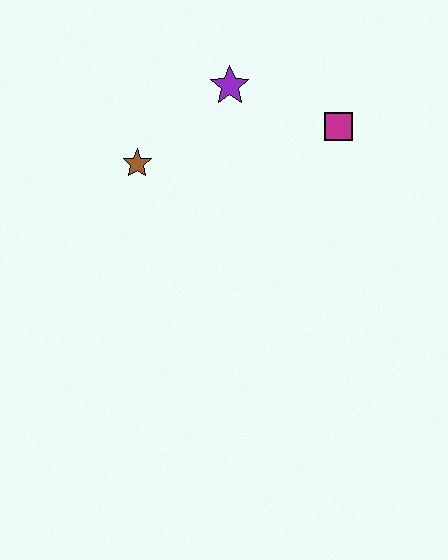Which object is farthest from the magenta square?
The brown star is farthest from the magenta square.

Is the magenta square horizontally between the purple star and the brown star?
No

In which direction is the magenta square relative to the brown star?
The magenta square is to the right of the brown star.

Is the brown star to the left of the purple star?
Yes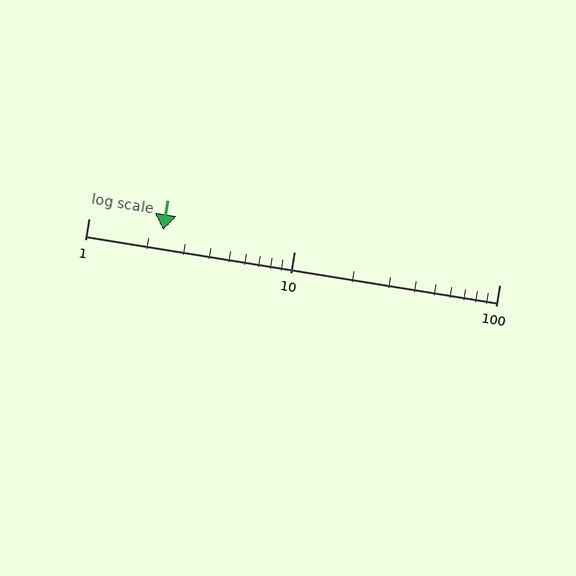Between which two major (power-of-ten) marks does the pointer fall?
The pointer is between 1 and 10.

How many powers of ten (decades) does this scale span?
The scale spans 2 decades, from 1 to 100.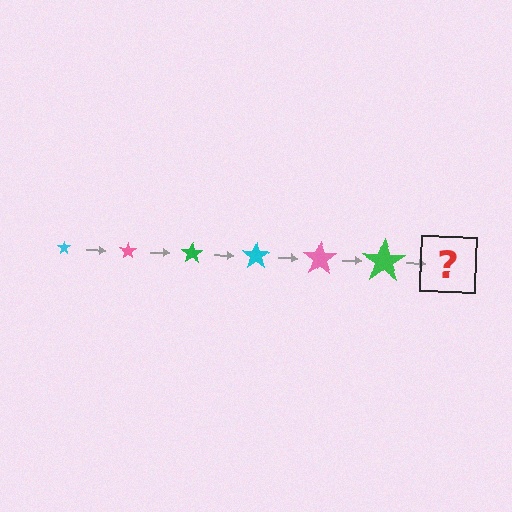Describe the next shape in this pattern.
It should be a cyan star, larger than the previous one.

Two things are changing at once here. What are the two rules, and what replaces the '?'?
The two rules are that the star grows larger each step and the color cycles through cyan, pink, and green. The '?' should be a cyan star, larger than the previous one.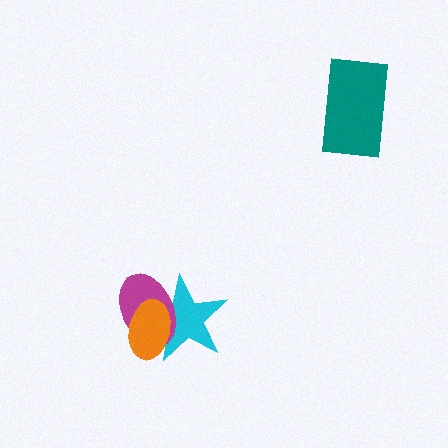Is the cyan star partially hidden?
Yes, it is partially covered by another shape.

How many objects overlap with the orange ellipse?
2 objects overlap with the orange ellipse.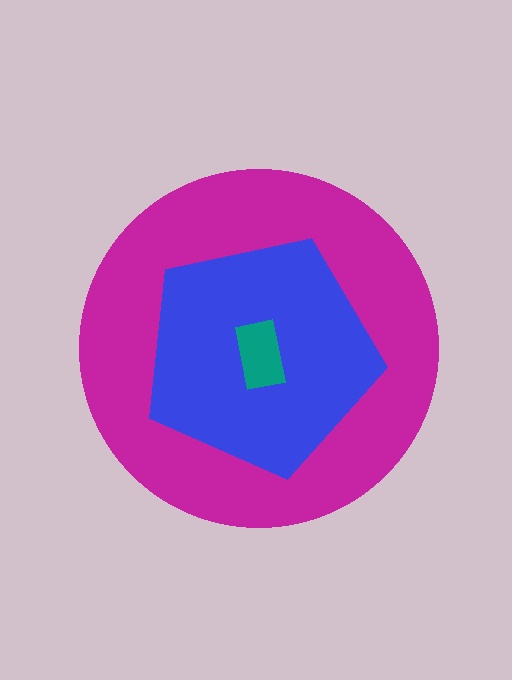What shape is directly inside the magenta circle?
The blue pentagon.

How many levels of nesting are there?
3.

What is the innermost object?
The teal rectangle.